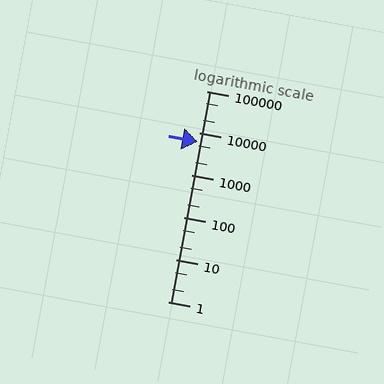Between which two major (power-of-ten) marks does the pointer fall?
The pointer is between 1000 and 10000.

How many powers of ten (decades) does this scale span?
The scale spans 5 decades, from 1 to 100000.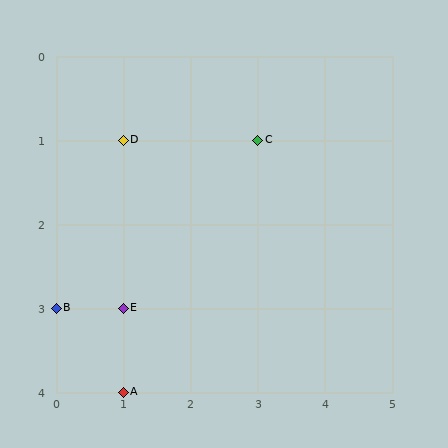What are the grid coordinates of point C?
Point C is at grid coordinates (3, 1).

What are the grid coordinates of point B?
Point B is at grid coordinates (0, 3).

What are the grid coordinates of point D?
Point D is at grid coordinates (1, 1).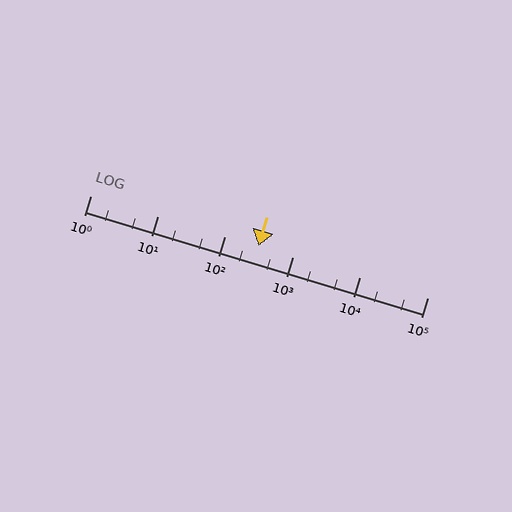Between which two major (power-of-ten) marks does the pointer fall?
The pointer is between 100 and 1000.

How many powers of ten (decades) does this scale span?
The scale spans 5 decades, from 1 to 100000.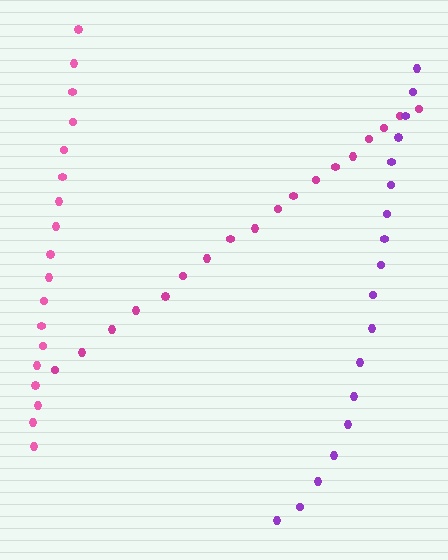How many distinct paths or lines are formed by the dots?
There are 3 distinct paths.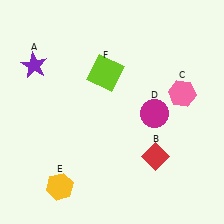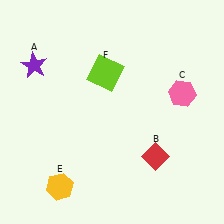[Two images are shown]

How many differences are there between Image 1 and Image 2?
There is 1 difference between the two images.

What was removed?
The magenta circle (D) was removed in Image 2.